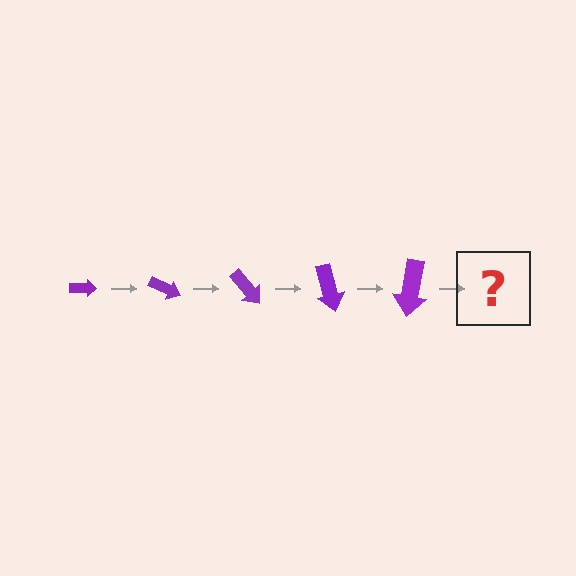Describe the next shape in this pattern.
It should be an arrow, larger than the previous one and rotated 125 degrees from the start.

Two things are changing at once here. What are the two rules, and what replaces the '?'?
The two rules are that the arrow grows larger each step and it rotates 25 degrees each step. The '?' should be an arrow, larger than the previous one and rotated 125 degrees from the start.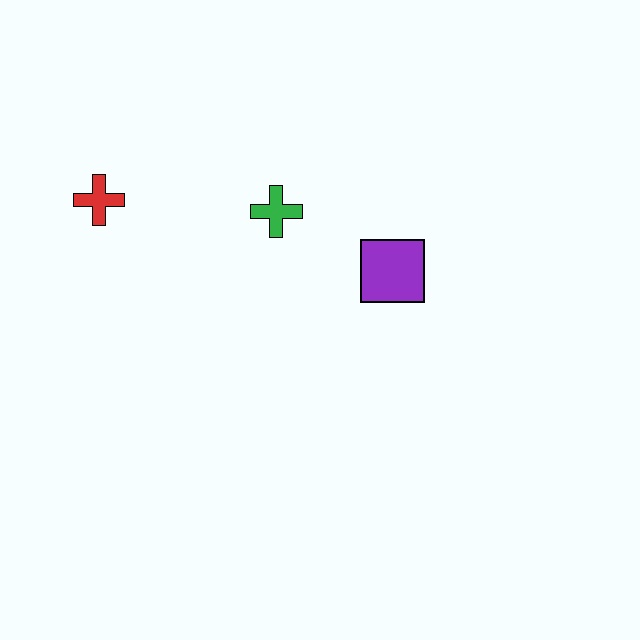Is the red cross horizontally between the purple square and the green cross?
No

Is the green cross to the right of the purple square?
No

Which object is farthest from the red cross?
The purple square is farthest from the red cross.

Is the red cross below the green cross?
No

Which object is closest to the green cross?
The purple square is closest to the green cross.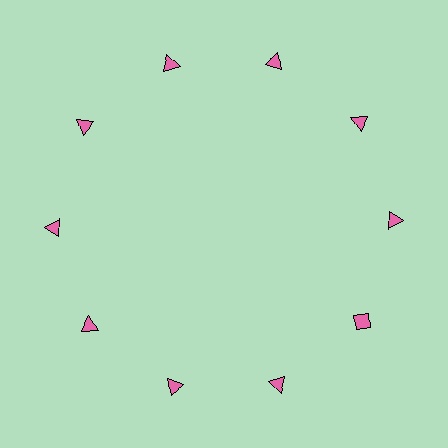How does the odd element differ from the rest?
It has a different shape: diamond instead of triangle.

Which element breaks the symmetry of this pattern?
The pink diamond at roughly the 4 o'clock position breaks the symmetry. All other shapes are pink triangles.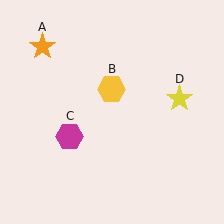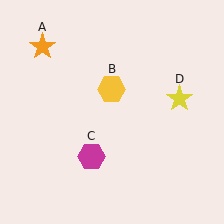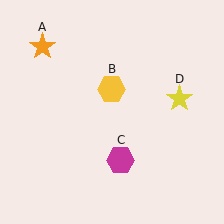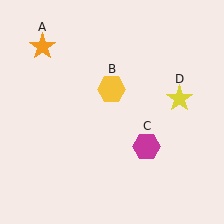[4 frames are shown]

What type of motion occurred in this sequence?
The magenta hexagon (object C) rotated counterclockwise around the center of the scene.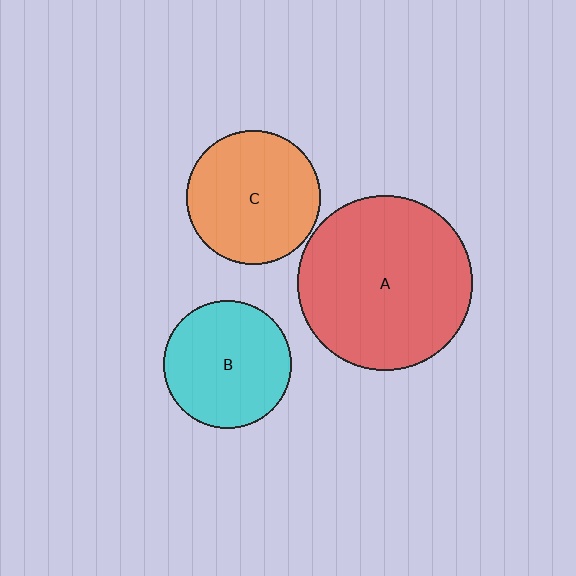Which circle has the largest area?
Circle A (red).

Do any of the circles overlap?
No, none of the circles overlap.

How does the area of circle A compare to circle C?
Approximately 1.7 times.